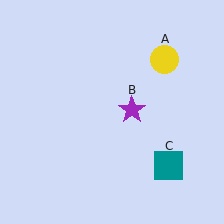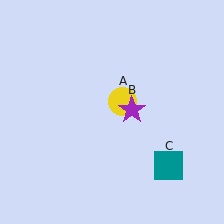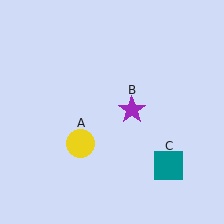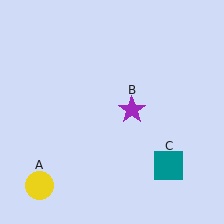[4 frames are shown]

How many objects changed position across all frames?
1 object changed position: yellow circle (object A).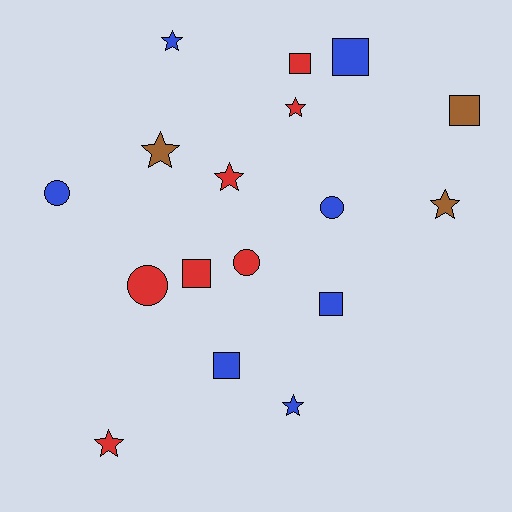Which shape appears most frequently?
Star, with 7 objects.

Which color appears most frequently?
Red, with 7 objects.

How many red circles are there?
There are 2 red circles.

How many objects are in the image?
There are 17 objects.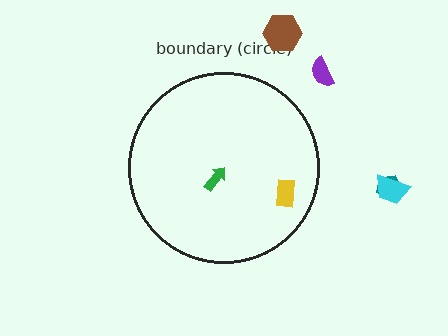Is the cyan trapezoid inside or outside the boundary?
Outside.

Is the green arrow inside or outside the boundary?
Inside.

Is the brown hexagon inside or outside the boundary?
Outside.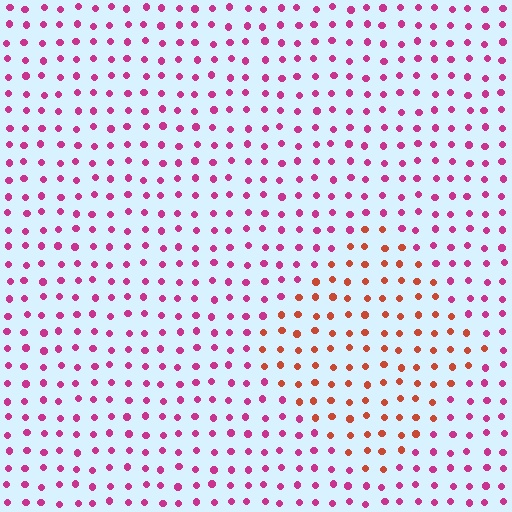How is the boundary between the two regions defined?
The boundary is defined purely by a slight shift in hue (about 46 degrees). Spacing, size, and orientation are identical on both sides.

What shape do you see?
I see a diamond.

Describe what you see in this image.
The image is filled with small magenta elements in a uniform arrangement. A diamond-shaped region is visible where the elements are tinted to a slightly different hue, forming a subtle color boundary.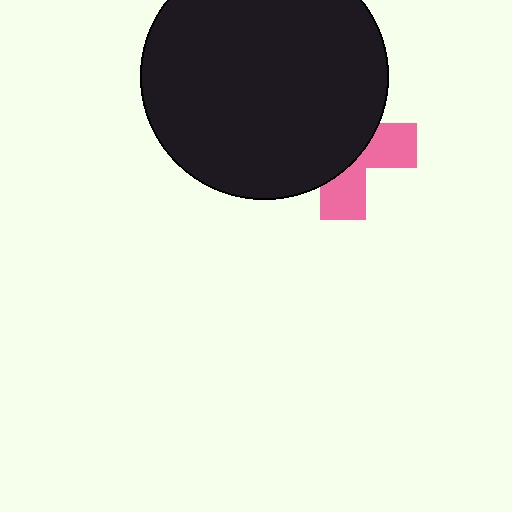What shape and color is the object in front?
The object in front is a black circle.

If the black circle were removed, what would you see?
You would see the complete pink cross.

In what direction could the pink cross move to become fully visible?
The pink cross could move toward the lower-right. That would shift it out from behind the black circle entirely.